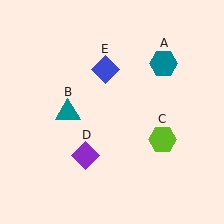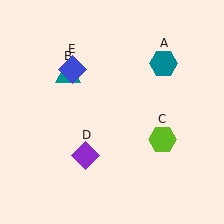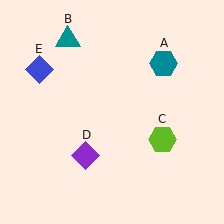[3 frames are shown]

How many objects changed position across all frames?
2 objects changed position: teal triangle (object B), blue diamond (object E).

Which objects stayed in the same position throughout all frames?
Teal hexagon (object A) and lime hexagon (object C) and purple diamond (object D) remained stationary.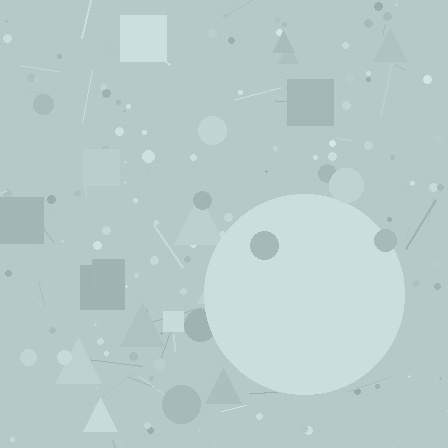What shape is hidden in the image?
A circle is hidden in the image.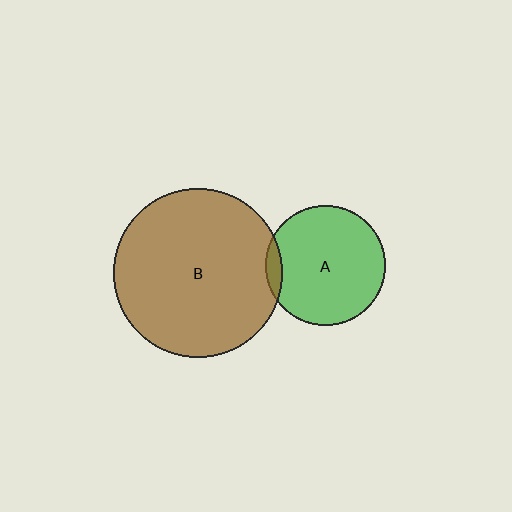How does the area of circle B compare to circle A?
Approximately 2.0 times.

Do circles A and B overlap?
Yes.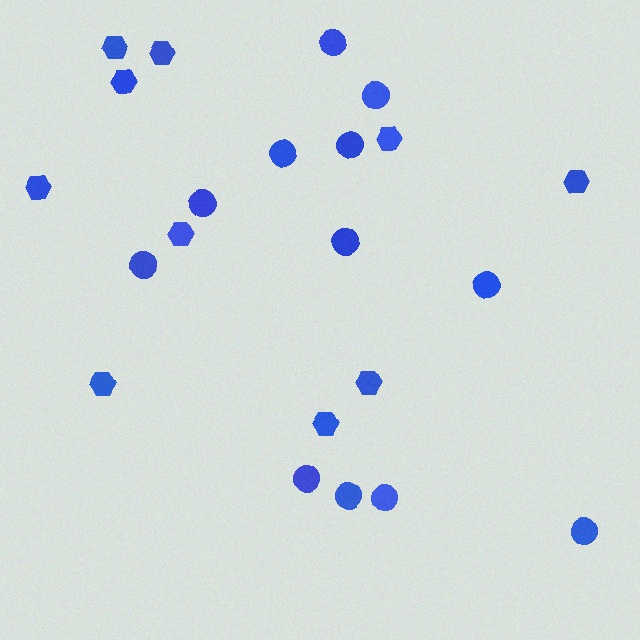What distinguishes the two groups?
There are 2 groups: one group of circles (12) and one group of hexagons (10).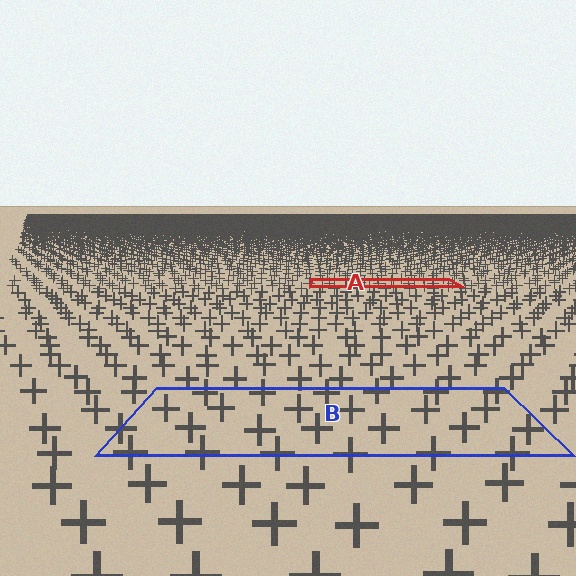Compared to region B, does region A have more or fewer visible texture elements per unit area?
Region A has more texture elements per unit area — they are packed more densely because it is farther away.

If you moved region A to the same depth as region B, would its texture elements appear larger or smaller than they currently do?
They would appear larger. At a closer depth, the same texture elements are projected at a bigger on-screen size.